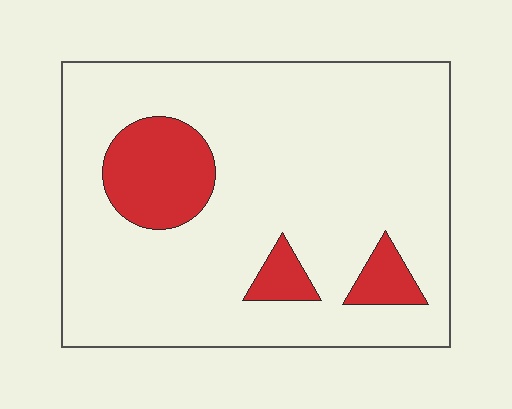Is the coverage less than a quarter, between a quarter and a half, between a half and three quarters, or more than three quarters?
Less than a quarter.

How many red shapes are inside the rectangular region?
3.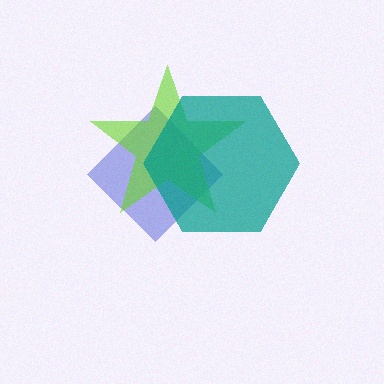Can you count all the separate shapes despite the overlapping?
Yes, there are 3 separate shapes.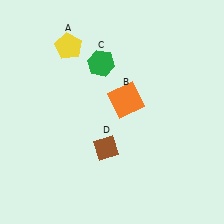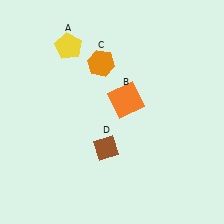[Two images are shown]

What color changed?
The hexagon (C) changed from green in Image 1 to orange in Image 2.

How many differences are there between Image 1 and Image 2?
There is 1 difference between the two images.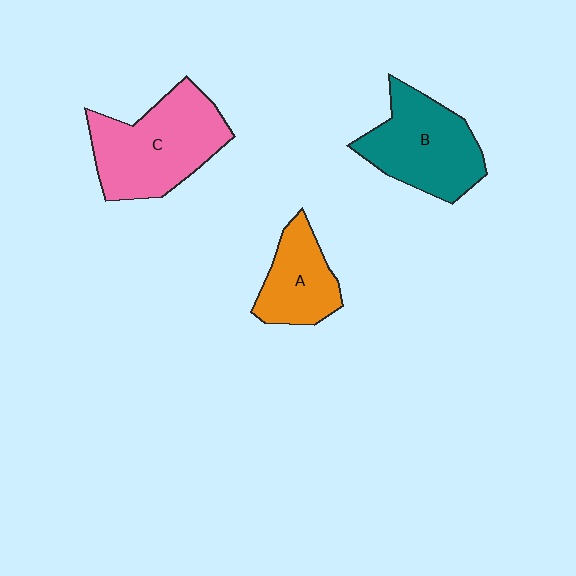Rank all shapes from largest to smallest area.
From largest to smallest: C (pink), B (teal), A (orange).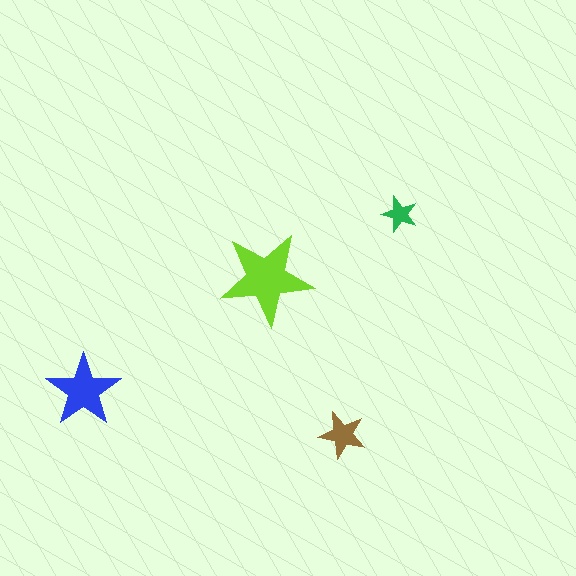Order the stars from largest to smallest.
the lime one, the blue one, the brown one, the green one.